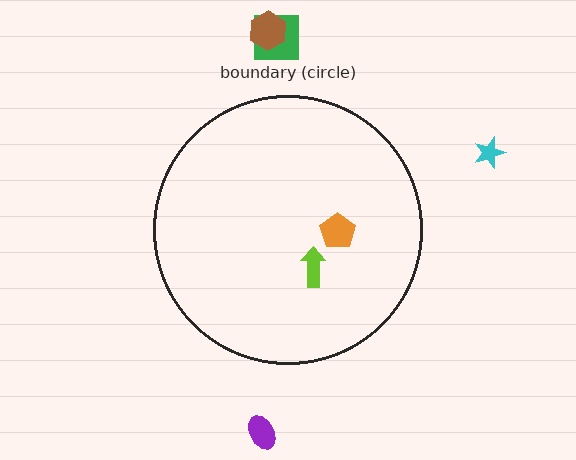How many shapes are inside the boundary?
2 inside, 4 outside.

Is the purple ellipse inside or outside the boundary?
Outside.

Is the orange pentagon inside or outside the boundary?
Inside.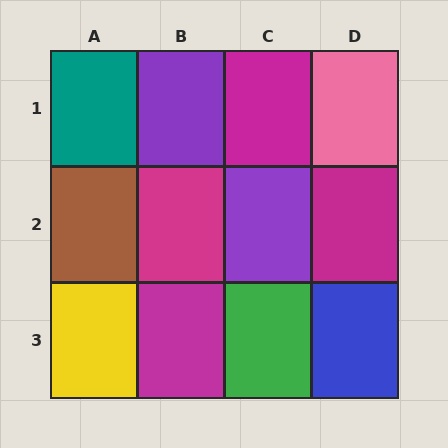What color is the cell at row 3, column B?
Magenta.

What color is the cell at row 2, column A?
Brown.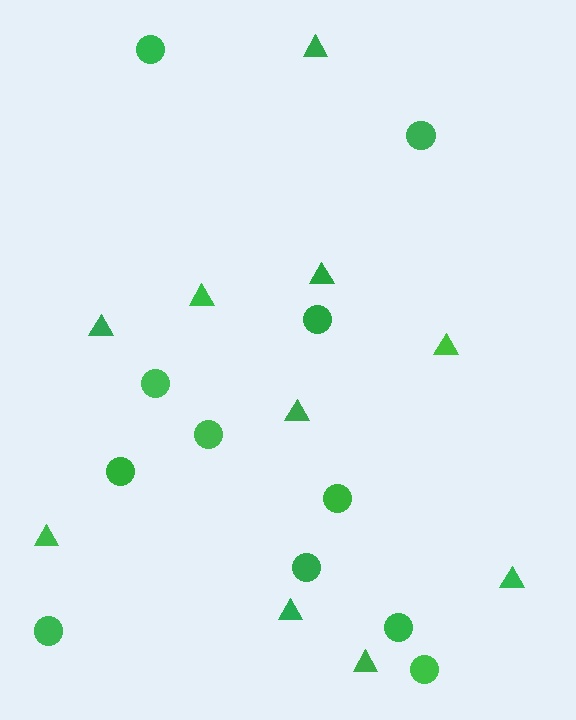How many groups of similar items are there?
There are 2 groups: one group of circles (11) and one group of triangles (10).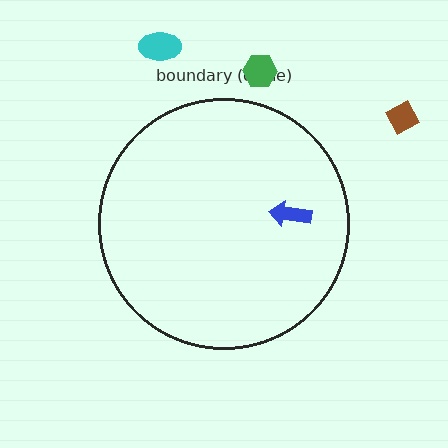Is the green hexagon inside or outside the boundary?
Outside.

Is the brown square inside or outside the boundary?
Outside.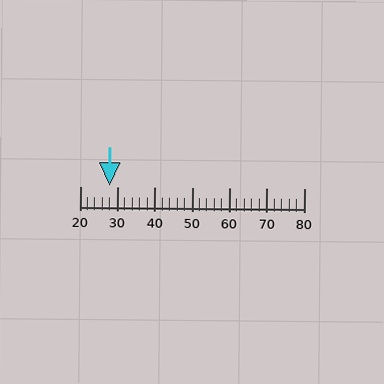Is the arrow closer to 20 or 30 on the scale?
The arrow is closer to 30.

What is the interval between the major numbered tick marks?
The major tick marks are spaced 10 units apart.